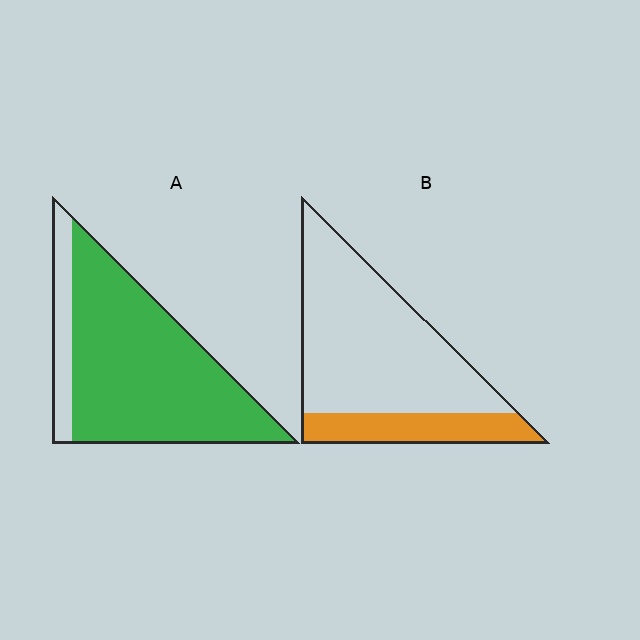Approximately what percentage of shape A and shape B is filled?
A is approximately 85% and B is approximately 25%.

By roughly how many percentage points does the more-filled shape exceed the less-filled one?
By roughly 60 percentage points (A over B).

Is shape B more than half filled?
No.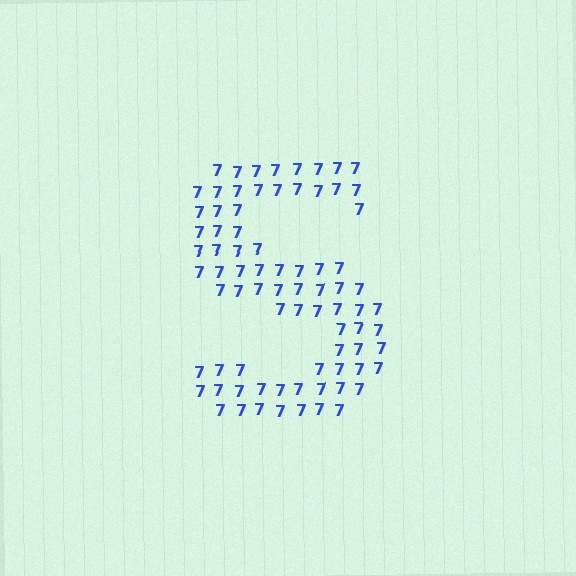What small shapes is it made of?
It is made of small digit 7's.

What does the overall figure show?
The overall figure shows the letter S.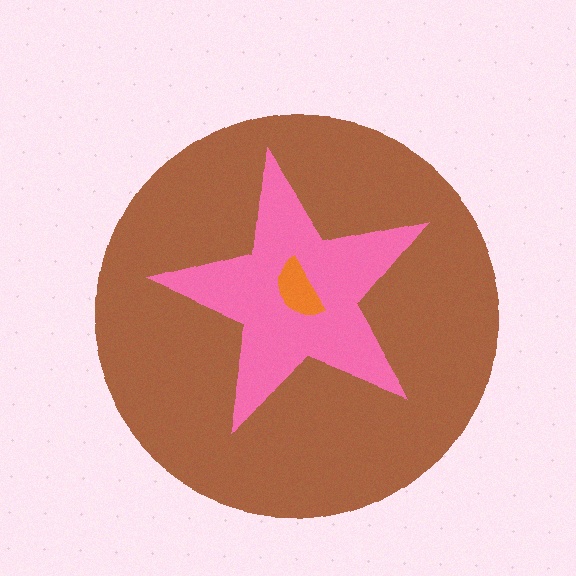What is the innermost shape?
The orange semicircle.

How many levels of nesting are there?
3.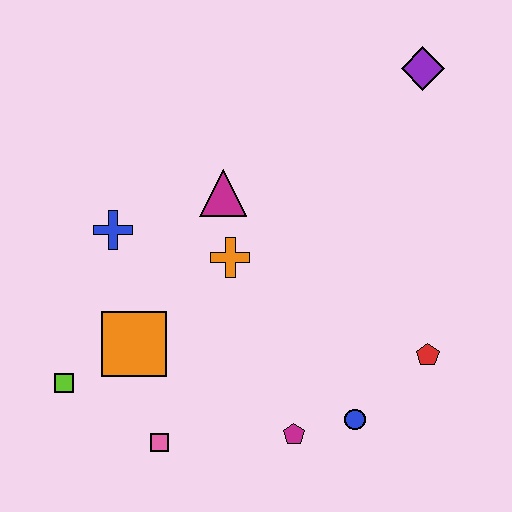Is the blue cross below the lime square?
No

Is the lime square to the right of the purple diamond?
No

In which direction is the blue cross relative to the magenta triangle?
The blue cross is to the left of the magenta triangle.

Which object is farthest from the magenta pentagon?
The purple diamond is farthest from the magenta pentagon.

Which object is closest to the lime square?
The orange square is closest to the lime square.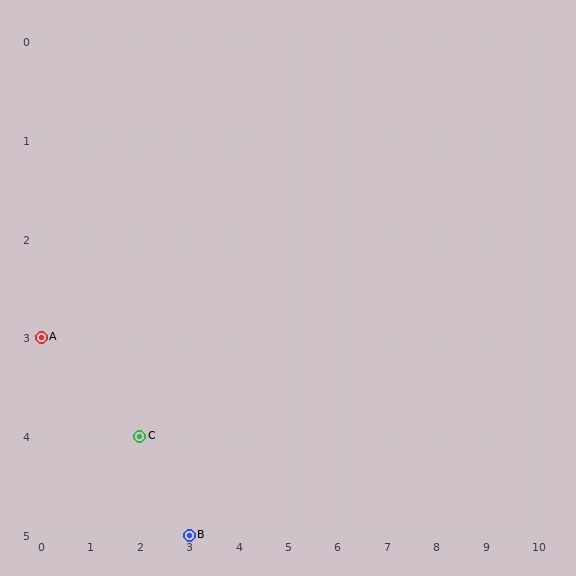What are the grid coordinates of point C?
Point C is at grid coordinates (2, 4).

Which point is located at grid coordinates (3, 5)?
Point B is at (3, 5).